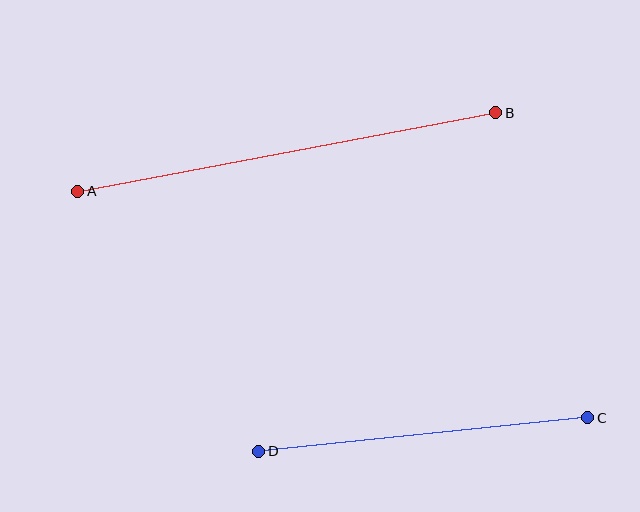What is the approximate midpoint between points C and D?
The midpoint is at approximately (423, 435) pixels.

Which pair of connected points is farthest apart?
Points A and B are farthest apart.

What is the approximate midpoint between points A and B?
The midpoint is at approximately (287, 152) pixels.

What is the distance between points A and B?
The distance is approximately 425 pixels.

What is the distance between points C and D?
The distance is approximately 330 pixels.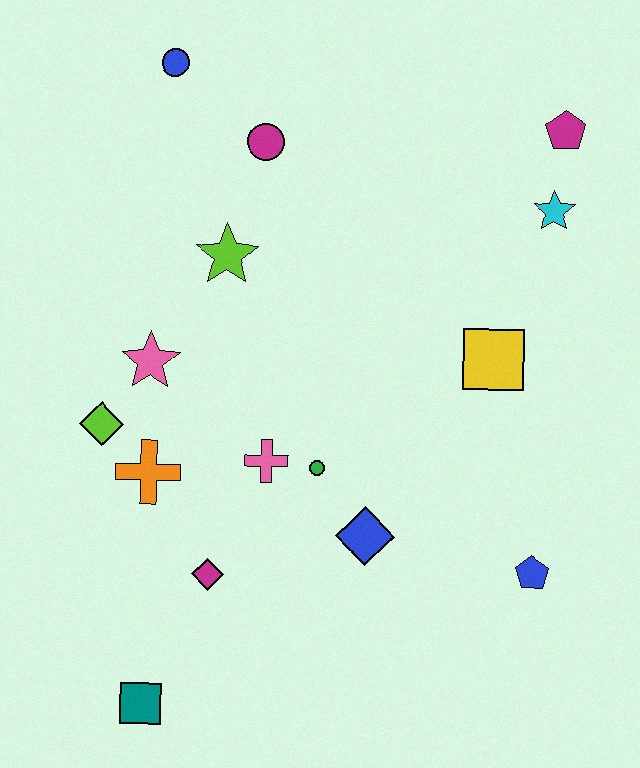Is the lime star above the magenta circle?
No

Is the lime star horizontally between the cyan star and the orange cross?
Yes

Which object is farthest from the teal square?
The magenta pentagon is farthest from the teal square.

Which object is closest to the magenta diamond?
The orange cross is closest to the magenta diamond.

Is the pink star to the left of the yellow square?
Yes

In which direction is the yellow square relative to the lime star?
The yellow square is to the right of the lime star.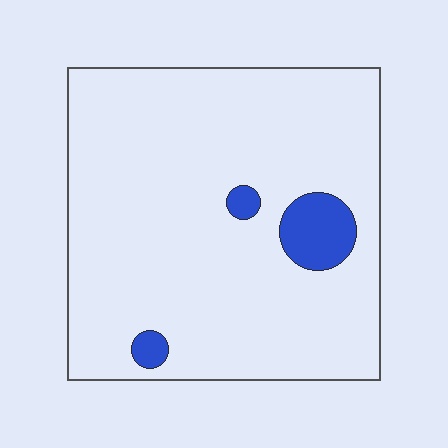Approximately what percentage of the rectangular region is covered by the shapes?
Approximately 5%.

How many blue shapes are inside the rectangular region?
3.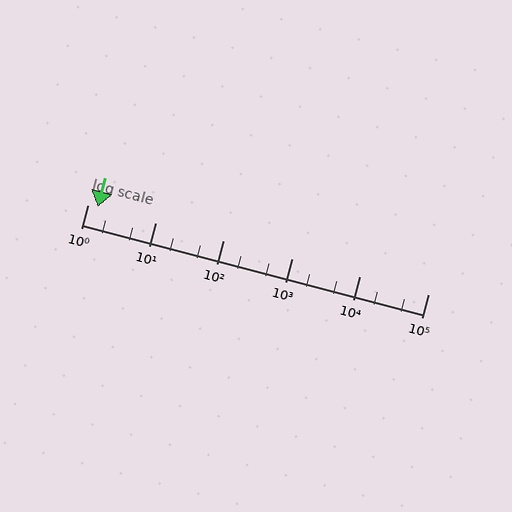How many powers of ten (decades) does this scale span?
The scale spans 5 decades, from 1 to 100000.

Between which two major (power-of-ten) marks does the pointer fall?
The pointer is between 1 and 10.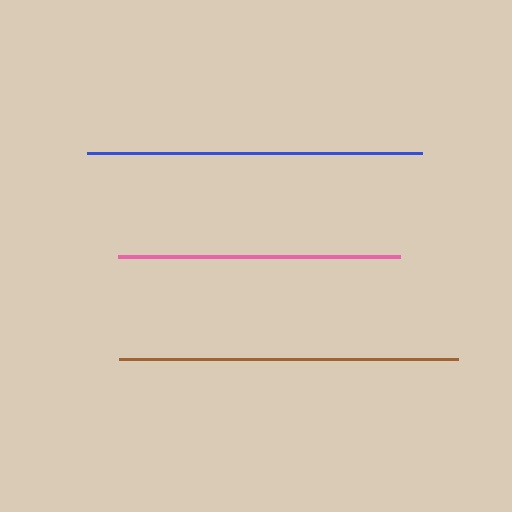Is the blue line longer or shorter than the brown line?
The brown line is longer than the blue line.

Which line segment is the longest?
The brown line is the longest at approximately 338 pixels.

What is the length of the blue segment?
The blue segment is approximately 334 pixels long.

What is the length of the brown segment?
The brown segment is approximately 338 pixels long.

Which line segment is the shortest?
The pink line is the shortest at approximately 281 pixels.